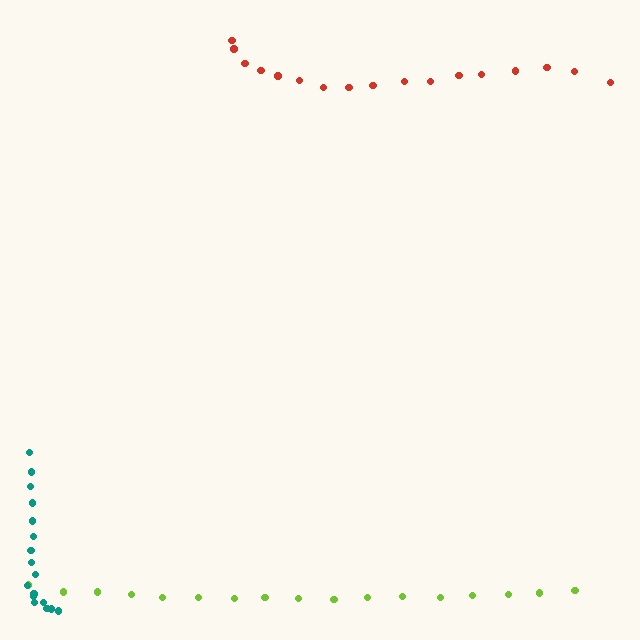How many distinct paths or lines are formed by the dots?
There are 3 distinct paths.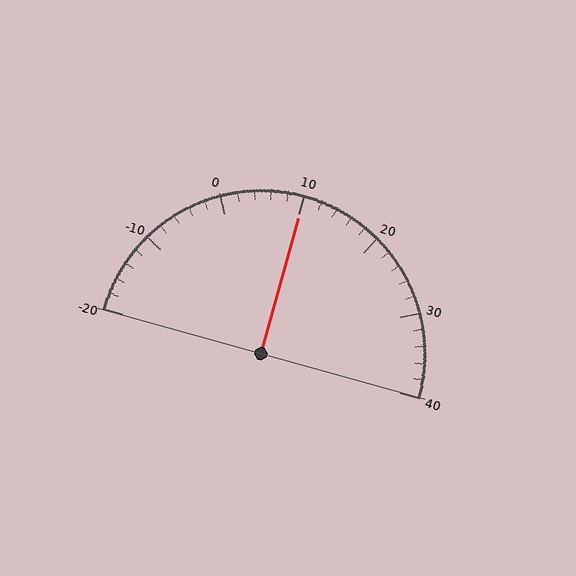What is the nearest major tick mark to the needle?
The nearest major tick mark is 10.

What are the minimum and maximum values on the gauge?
The gauge ranges from -20 to 40.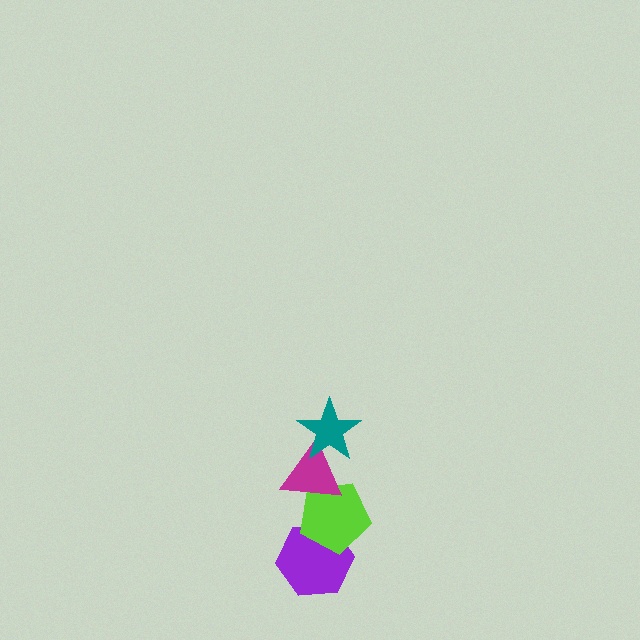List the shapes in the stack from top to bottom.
From top to bottom: the teal star, the magenta triangle, the lime pentagon, the purple hexagon.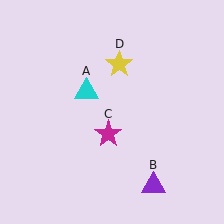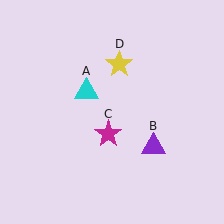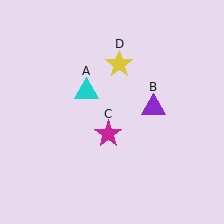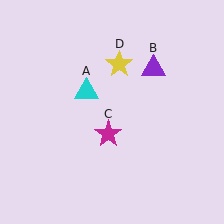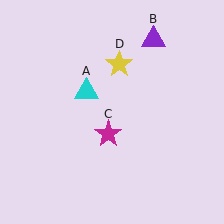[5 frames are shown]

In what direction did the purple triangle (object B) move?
The purple triangle (object B) moved up.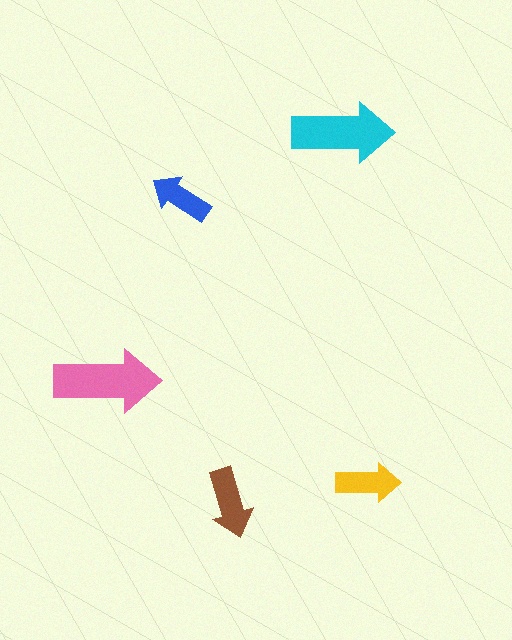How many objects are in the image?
There are 5 objects in the image.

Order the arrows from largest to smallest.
the pink one, the cyan one, the brown one, the yellow one, the blue one.